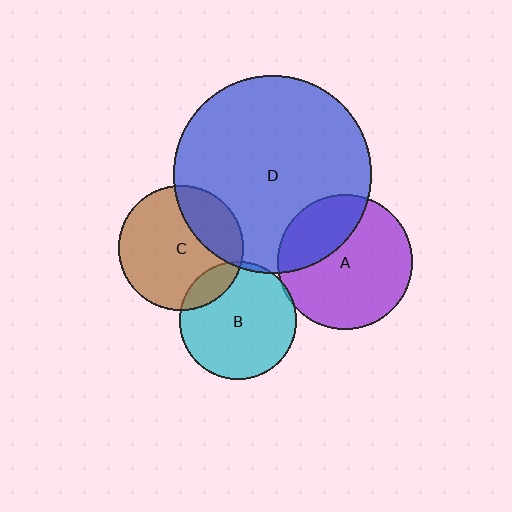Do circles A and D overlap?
Yes.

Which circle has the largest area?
Circle D (blue).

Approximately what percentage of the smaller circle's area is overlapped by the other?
Approximately 30%.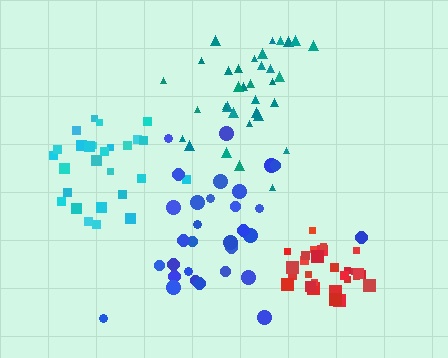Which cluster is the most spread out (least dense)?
Blue.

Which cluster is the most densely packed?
Red.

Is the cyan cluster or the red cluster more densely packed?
Red.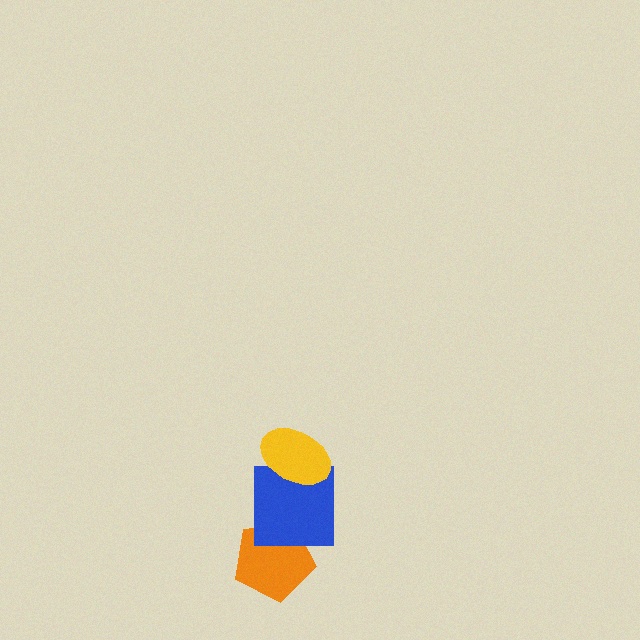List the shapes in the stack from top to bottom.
From top to bottom: the yellow ellipse, the blue square, the orange pentagon.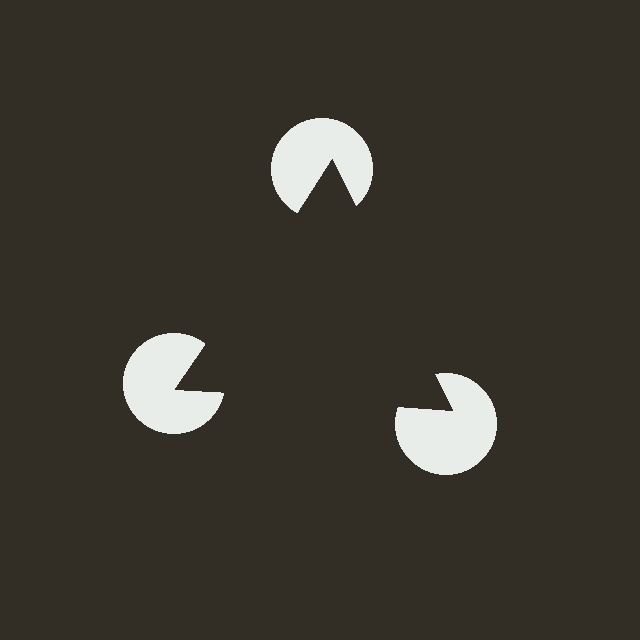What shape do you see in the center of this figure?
An illusory triangle — its edges are inferred from the aligned wedge cuts in the pac-man discs, not physically drawn.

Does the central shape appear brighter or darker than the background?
It typically appears slightly darker than the background, even though no actual brightness change is drawn.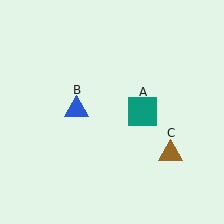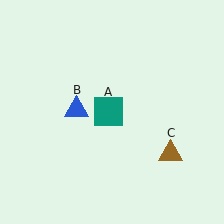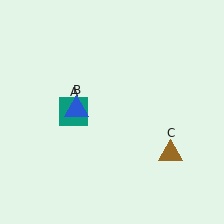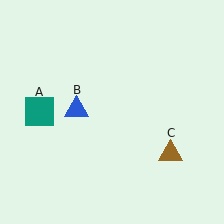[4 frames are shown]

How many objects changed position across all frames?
1 object changed position: teal square (object A).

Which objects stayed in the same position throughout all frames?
Blue triangle (object B) and brown triangle (object C) remained stationary.